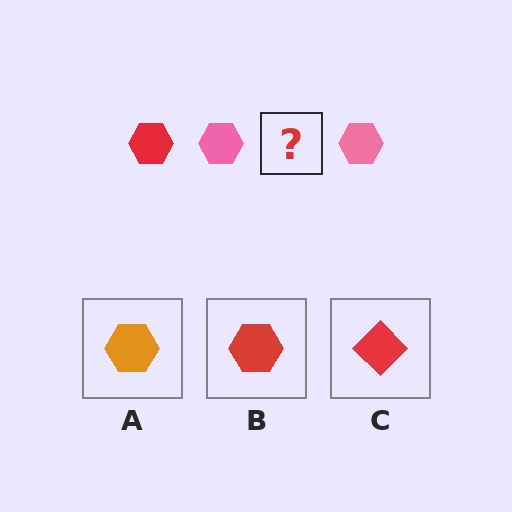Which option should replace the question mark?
Option B.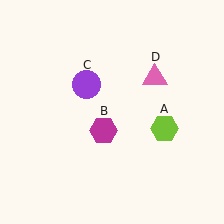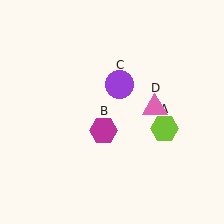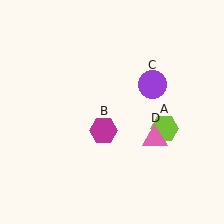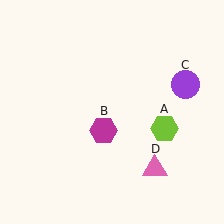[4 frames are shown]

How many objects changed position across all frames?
2 objects changed position: purple circle (object C), pink triangle (object D).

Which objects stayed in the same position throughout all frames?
Lime hexagon (object A) and magenta hexagon (object B) remained stationary.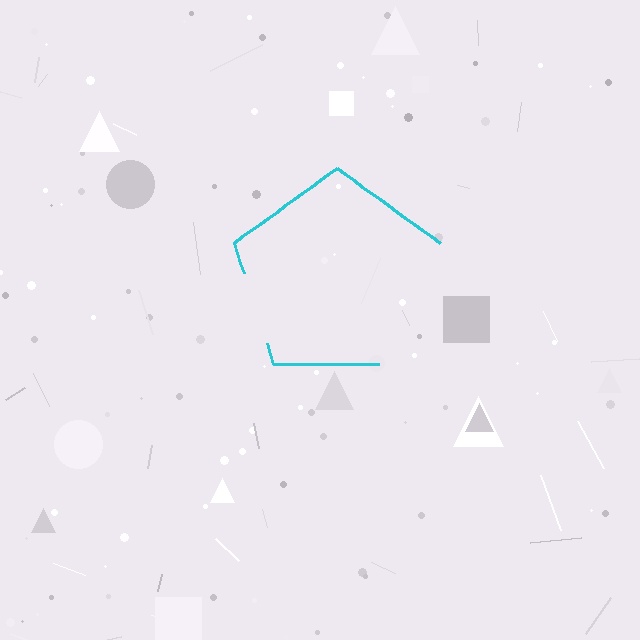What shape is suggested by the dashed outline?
The dashed outline suggests a pentagon.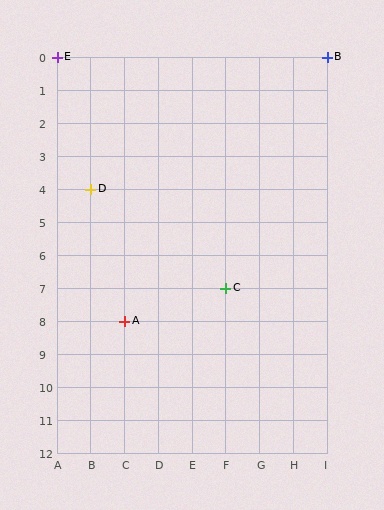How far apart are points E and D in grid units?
Points E and D are 1 column and 4 rows apart (about 4.1 grid units diagonally).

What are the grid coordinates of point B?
Point B is at grid coordinates (I, 0).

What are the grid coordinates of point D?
Point D is at grid coordinates (B, 4).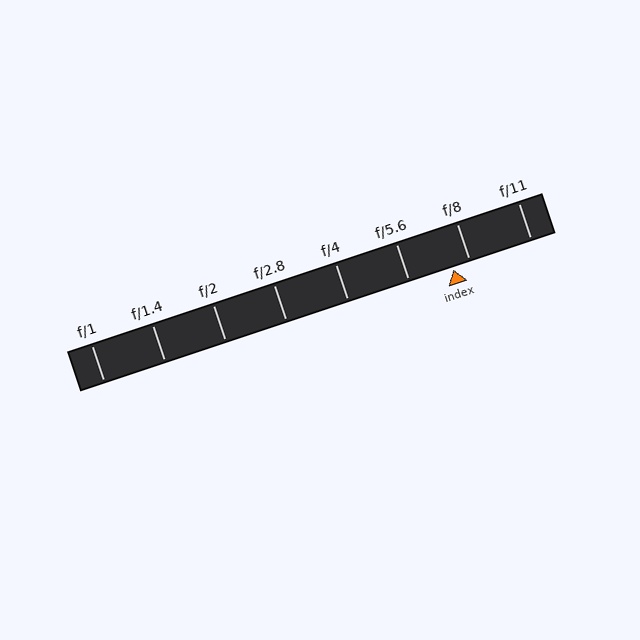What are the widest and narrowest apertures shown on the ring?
The widest aperture shown is f/1 and the narrowest is f/11.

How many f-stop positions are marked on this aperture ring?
There are 8 f-stop positions marked.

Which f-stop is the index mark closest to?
The index mark is closest to f/8.